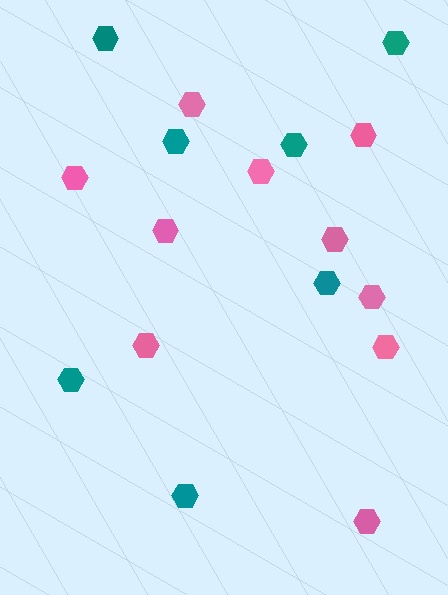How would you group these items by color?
There are 2 groups: one group of pink hexagons (10) and one group of teal hexagons (7).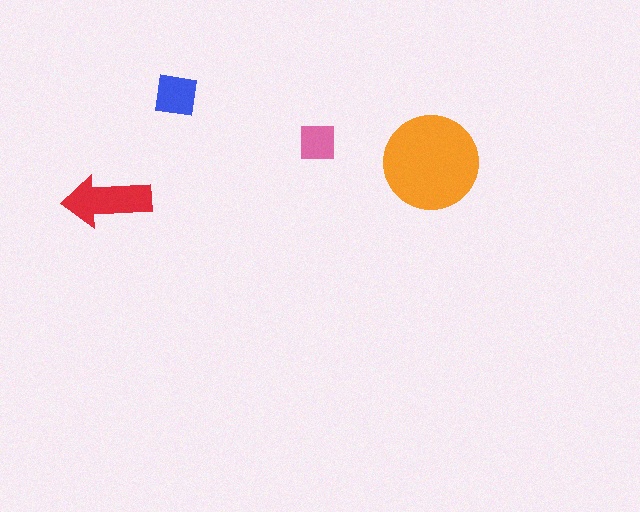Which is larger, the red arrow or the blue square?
The red arrow.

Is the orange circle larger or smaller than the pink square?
Larger.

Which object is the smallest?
The pink square.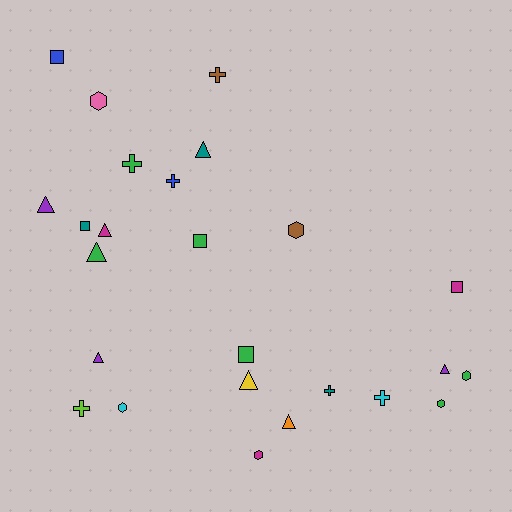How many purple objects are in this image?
There are 3 purple objects.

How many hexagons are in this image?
There are 6 hexagons.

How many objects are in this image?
There are 25 objects.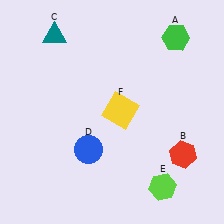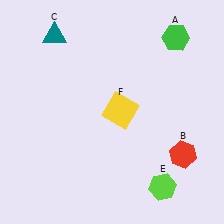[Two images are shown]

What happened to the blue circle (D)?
The blue circle (D) was removed in Image 2. It was in the bottom-left area of Image 1.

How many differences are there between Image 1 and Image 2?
There is 1 difference between the two images.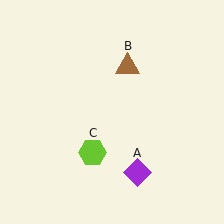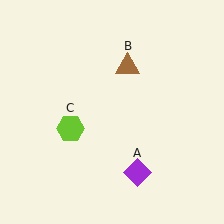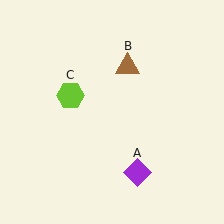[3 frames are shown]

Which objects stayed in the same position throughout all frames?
Purple diamond (object A) and brown triangle (object B) remained stationary.